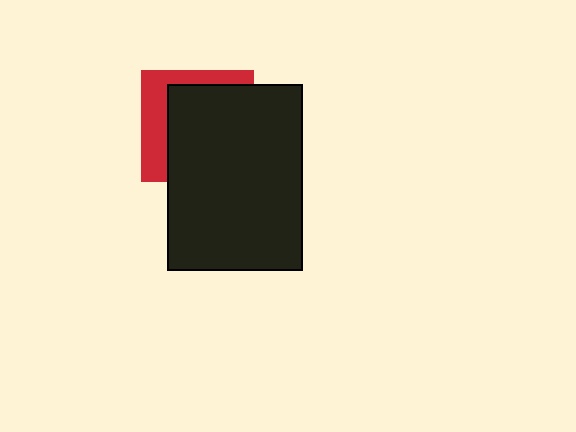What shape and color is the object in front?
The object in front is a black rectangle.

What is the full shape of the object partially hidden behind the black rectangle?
The partially hidden object is a red square.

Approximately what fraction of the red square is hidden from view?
Roughly 67% of the red square is hidden behind the black rectangle.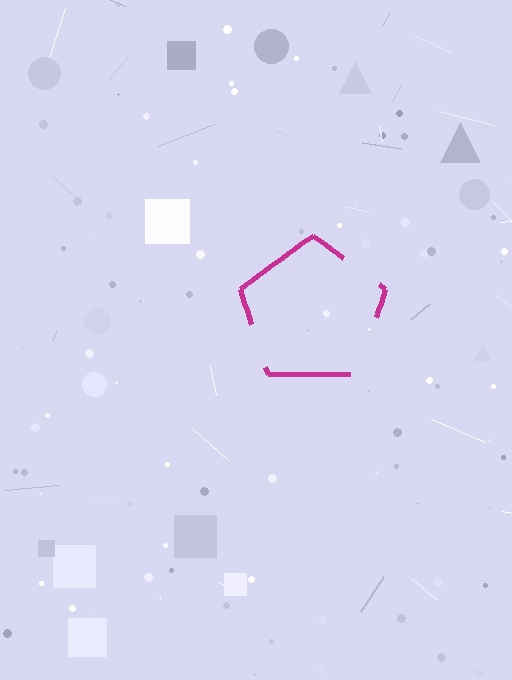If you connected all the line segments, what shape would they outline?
They would outline a pentagon.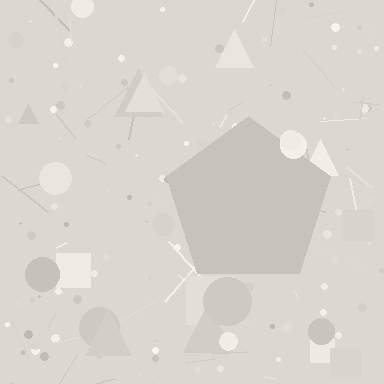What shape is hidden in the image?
A pentagon is hidden in the image.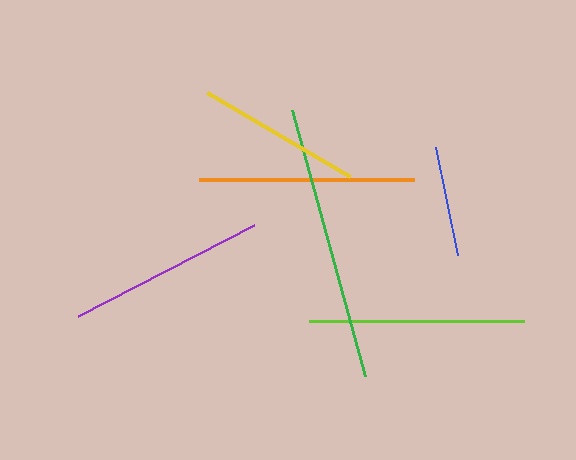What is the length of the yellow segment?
The yellow segment is approximately 166 pixels long.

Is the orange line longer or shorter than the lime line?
The orange line is longer than the lime line.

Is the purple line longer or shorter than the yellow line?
The purple line is longer than the yellow line.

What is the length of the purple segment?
The purple segment is approximately 198 pixels long.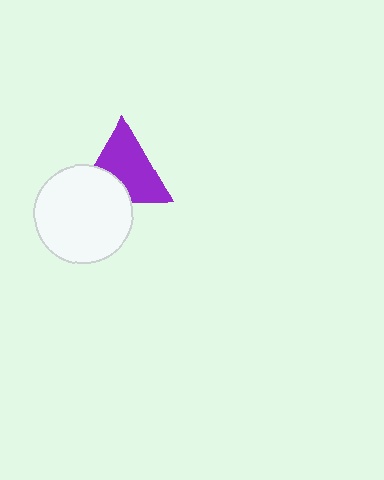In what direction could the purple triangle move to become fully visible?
The purple triangle could move up. That would shift it out from behind the white circle entirely.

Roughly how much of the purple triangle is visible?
Most of it is visible (roughly 69%).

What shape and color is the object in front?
The object in front is a white circle.